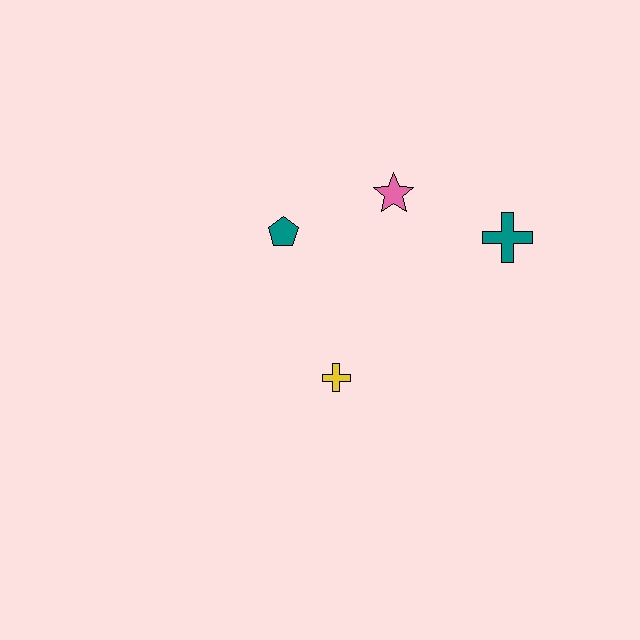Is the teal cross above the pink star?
No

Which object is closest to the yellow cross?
The teal pentagon is closest to the yellow cross.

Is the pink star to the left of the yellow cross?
No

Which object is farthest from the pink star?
The yellow cross is farthest from the pink star.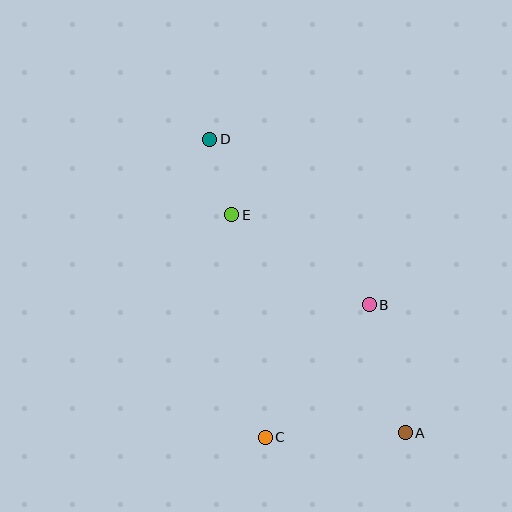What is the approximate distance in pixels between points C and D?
The distance between C and D is approximately 303 pixels.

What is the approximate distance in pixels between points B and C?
The distance between B and C is approximately 168 pixels.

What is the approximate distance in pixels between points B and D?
The distance between B and D is approximately 230 pixels.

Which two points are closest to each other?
Points D and E are closest to each other.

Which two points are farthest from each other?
Points A and D are farthest from each other.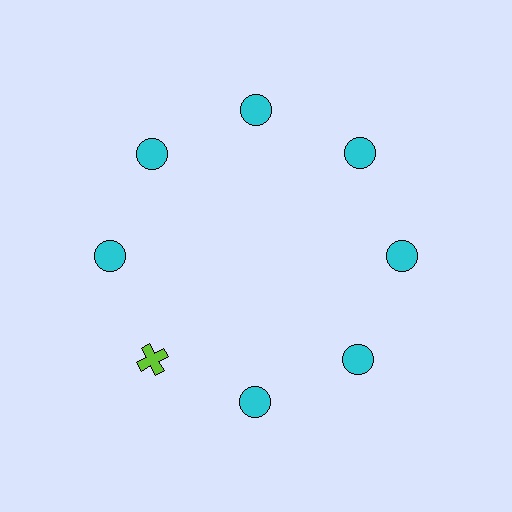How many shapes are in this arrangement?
There are 8 shapes arranged in a ring pattern.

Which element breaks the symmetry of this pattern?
The lime cross at roughly the 8 o'clock position breaks the symmetry. All other shapes are cyan circles.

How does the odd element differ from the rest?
It differs in both color (lime instead of cyan) and shape (cross instead of circle).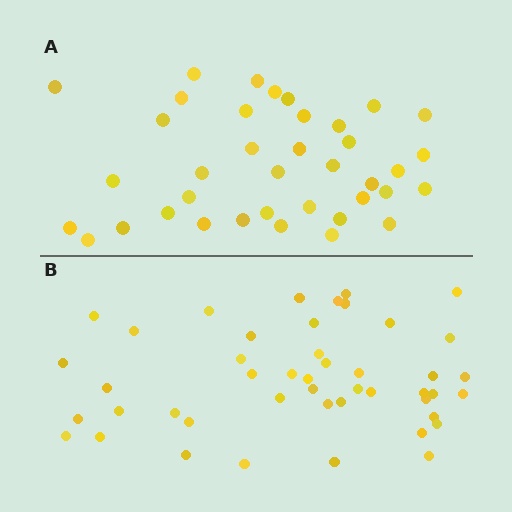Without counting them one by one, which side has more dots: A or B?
Region B (the bottom region) has more dots.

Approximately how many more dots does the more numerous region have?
Region B has roughly 8 or so more dots than region A.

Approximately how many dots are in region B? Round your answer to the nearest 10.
About 50 dots. (The exact count is 46, which rounds to 50.)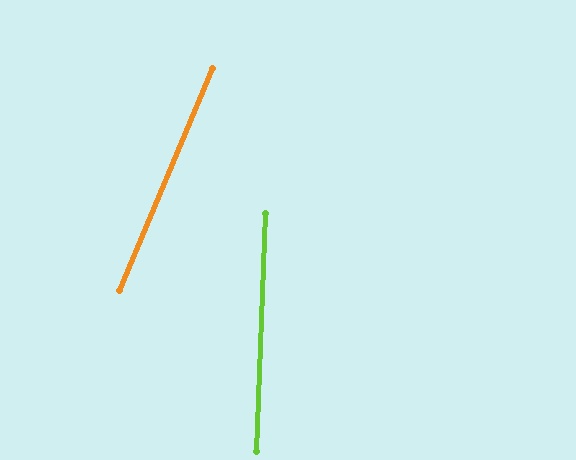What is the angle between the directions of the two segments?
Approximately 21 degrees.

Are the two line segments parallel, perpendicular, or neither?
Neither parallel nor perpendicular — they differ by about 21°.